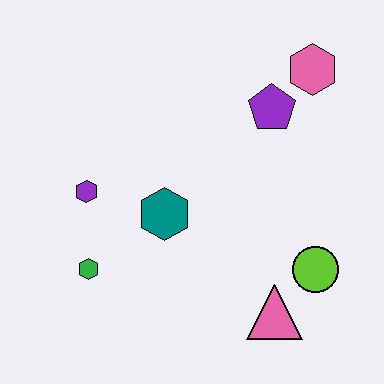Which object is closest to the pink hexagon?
The purple pentagon is closest to the pink hexagon.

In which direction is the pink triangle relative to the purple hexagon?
The pink triangle is to the right of the purple hexagon.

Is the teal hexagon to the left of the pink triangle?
Yes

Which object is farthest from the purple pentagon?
The green hexagon is farthest from the purple pentagon.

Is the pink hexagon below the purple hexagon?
No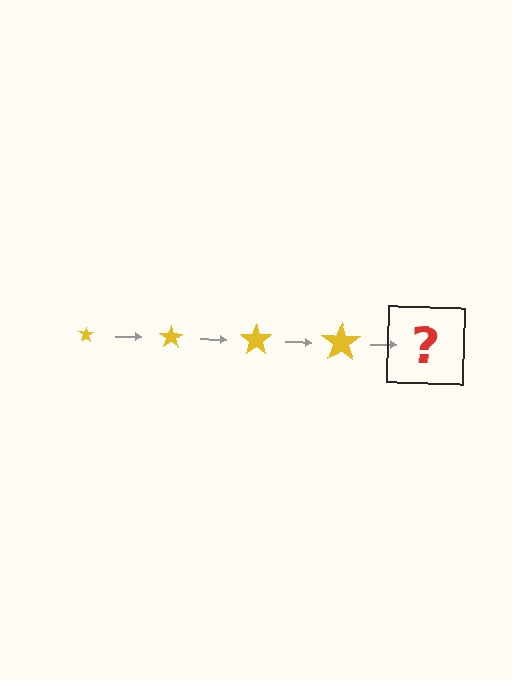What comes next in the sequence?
The next element should be a yellow star, larger than the previous one.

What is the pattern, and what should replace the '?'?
The pattern is that the star gets progressively larger each step. The '?' should be a yellow star, larger than the previous one.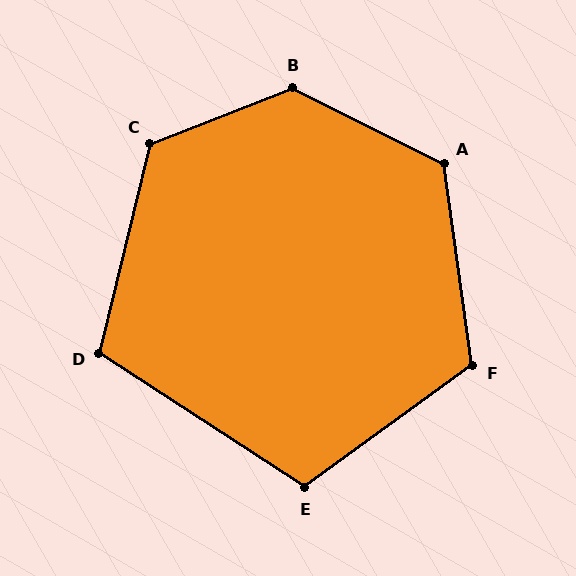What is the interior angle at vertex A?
Approximately 124 degrees (obtuse).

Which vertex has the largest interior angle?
B, at approximately 132 degrees.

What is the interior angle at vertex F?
Approximately 118 degrees (obtuse).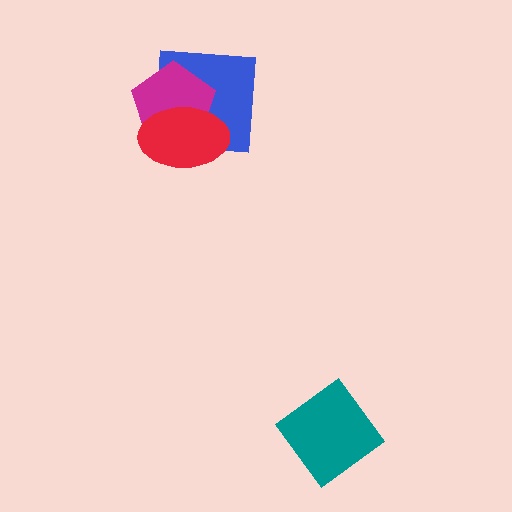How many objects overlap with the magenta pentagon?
2 objects overlap with the magenta pentagon.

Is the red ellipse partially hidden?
No, no other shape covers it.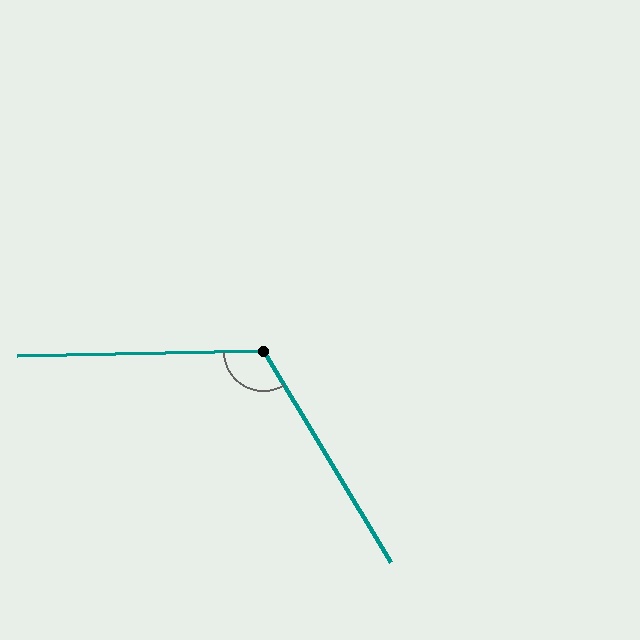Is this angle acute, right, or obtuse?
It is obtuse.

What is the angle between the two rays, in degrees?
Approximately 120 degrees.